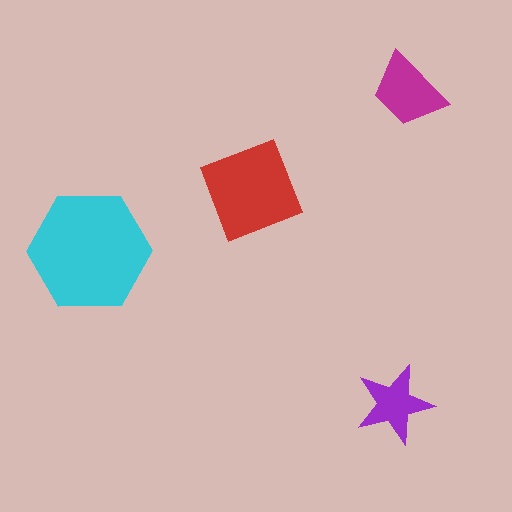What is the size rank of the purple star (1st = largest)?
4th.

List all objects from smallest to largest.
The purple star, the magenta trapezoid, the red square, the cyan hexagon.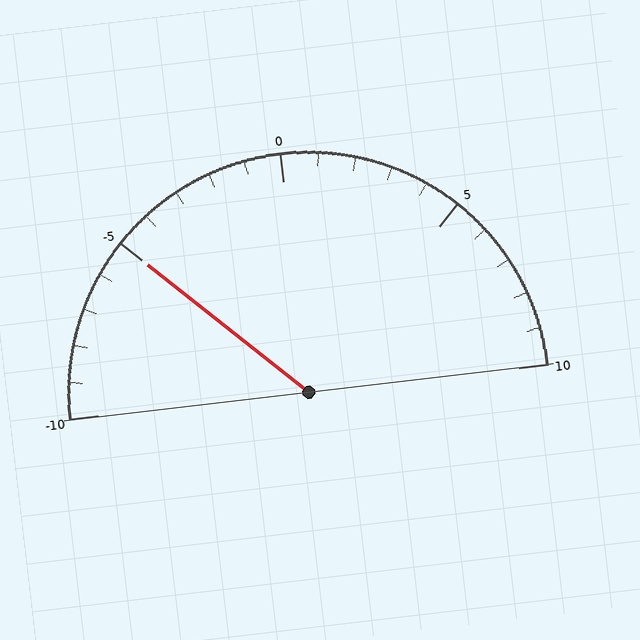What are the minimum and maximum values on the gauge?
The gauge ranges from -10 to 10.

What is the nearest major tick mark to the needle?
The nearest major tick mark is -5.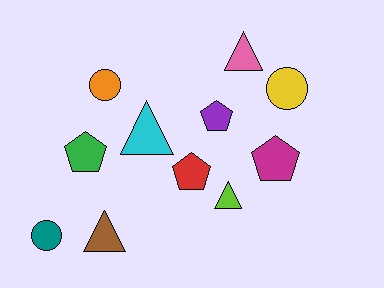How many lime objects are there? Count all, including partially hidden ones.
There is 1 lime object.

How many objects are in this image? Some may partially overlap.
There are 11 objects.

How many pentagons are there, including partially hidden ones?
There are 4 pentagons.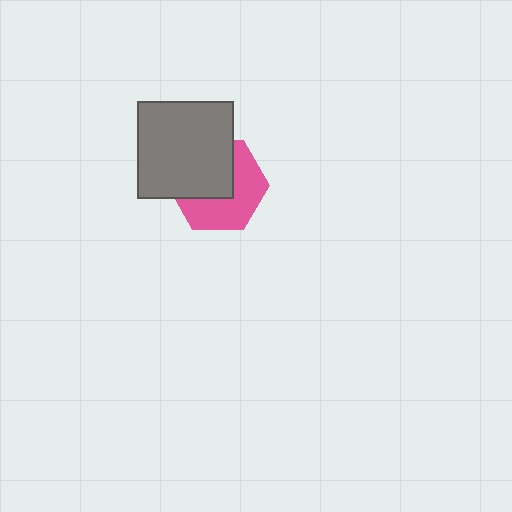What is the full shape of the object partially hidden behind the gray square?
The partially hidden object is a pink hexagon.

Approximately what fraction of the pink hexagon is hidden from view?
Roughly 48% of the pink hexagon is hidden behind the gray square.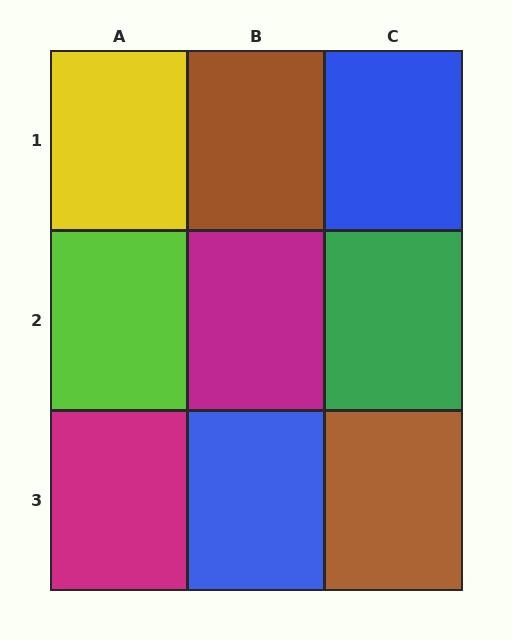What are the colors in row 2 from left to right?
Lime, magenta, green.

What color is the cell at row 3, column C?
Brown.